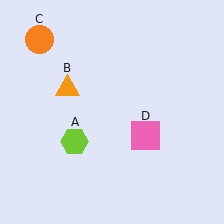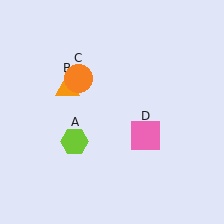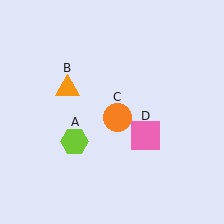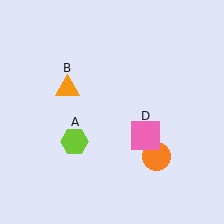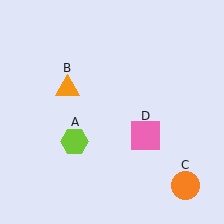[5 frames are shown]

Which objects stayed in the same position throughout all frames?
Lime hexagon (object A) and orange triangle (object B) and pink square (object D) remained stationary.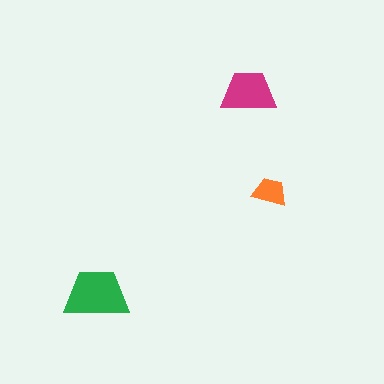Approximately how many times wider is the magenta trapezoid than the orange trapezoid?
About 1.5 times wider.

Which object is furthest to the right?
The orange trapezoid is rightmost.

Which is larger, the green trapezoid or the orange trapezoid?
The green one.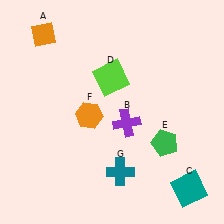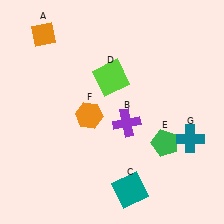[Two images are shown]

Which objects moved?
The objects that moved are: the teal square (C), the teal cross (G).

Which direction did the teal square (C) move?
The teal square (C) moved left.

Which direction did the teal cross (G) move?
The teal cross (G) moved right.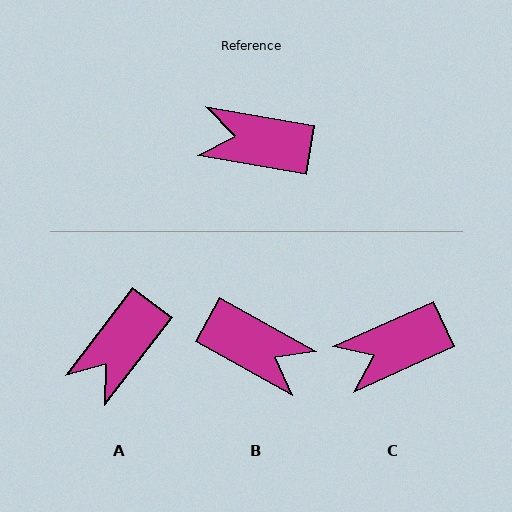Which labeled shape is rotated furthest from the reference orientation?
B, about 161 degrees away.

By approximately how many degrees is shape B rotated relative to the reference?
Approximately 161 degrees counter-clockwise.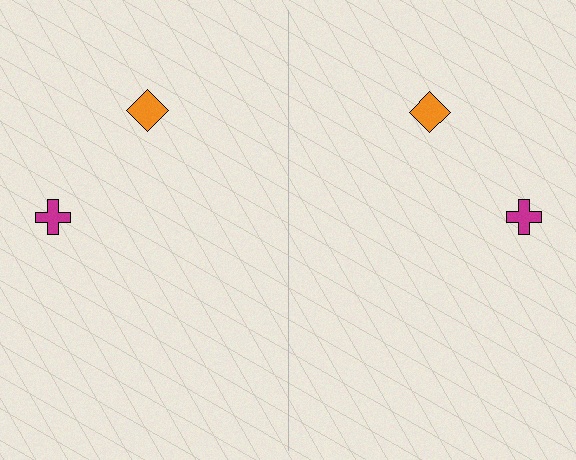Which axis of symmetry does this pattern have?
The pattern has a vertical axis of symmetry running through the center of the image.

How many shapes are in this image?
There are 4 shapes in this image.